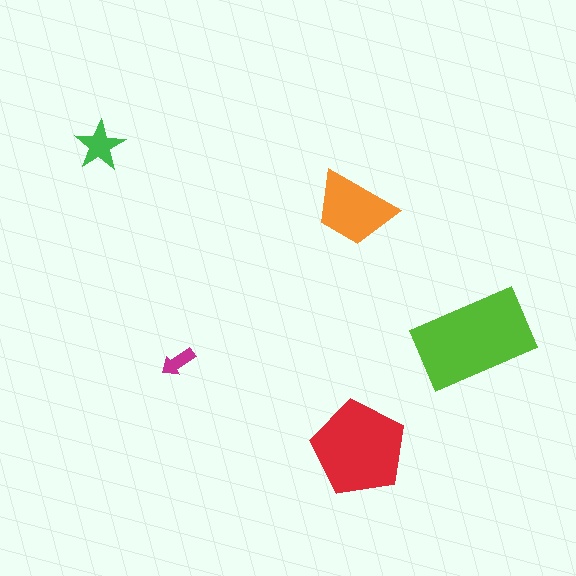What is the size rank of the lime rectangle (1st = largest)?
1st.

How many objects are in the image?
There are 5 objects in the image.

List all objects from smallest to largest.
The magenta arrow, the green star, the orange trapezoid, the red pentagon, the lime rectangle.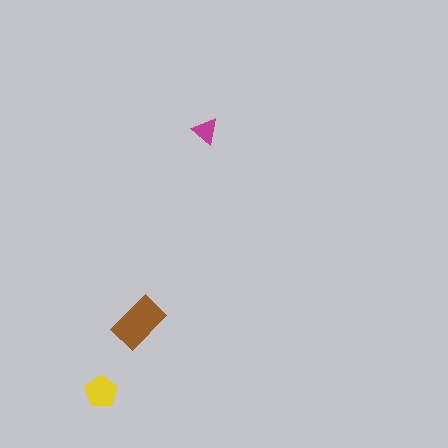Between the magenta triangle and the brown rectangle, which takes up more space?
The brown rectangle.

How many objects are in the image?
There are 3 objects in the image.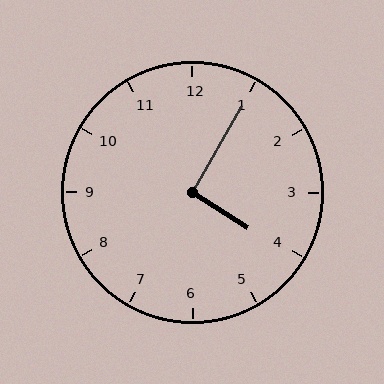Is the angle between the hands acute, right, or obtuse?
It is right.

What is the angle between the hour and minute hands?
Approximately 92 degrees.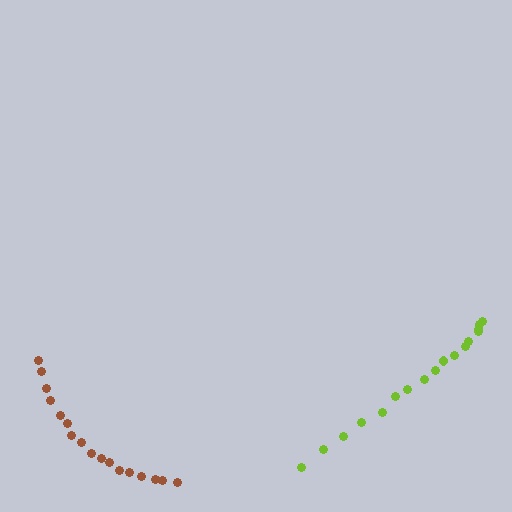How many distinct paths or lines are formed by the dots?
There are 2 distinct paths.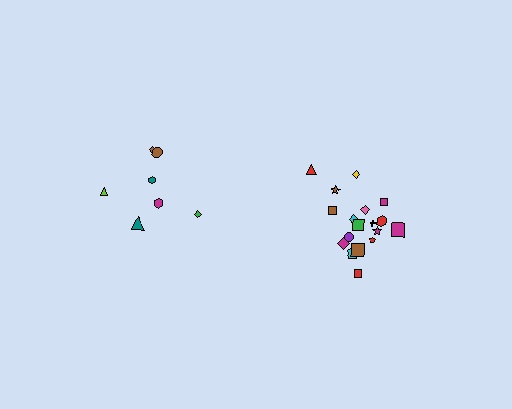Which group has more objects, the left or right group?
The right group.